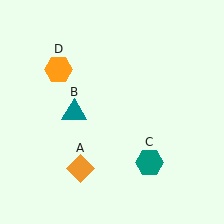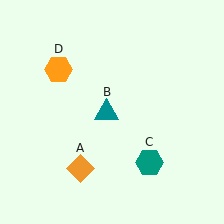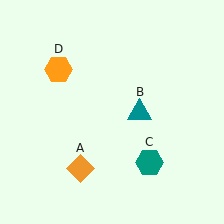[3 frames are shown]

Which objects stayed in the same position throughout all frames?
Orange diamond (object A) and teal hexagon (object C) and orange hexagon (object D) remained stationary.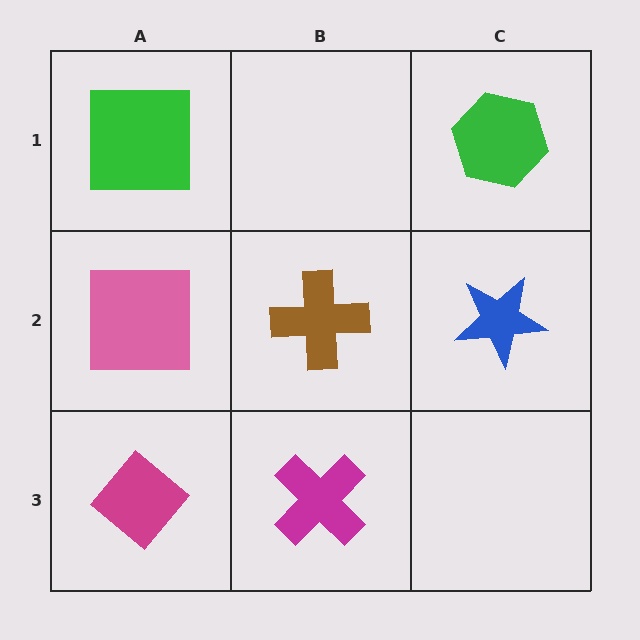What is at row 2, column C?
A blue star.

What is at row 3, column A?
A magenta diamond.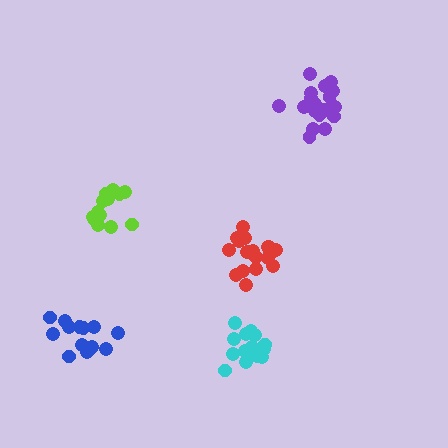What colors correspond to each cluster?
The clusters are colored: red, blue, purple, cyan, lime.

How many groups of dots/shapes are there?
There are 5 groups.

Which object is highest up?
The purple cluster is topmost.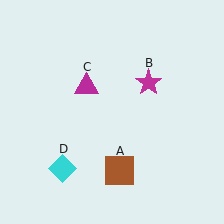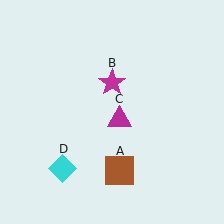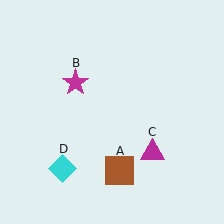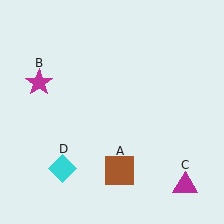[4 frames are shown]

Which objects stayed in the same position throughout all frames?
Brown square (object A) and cyan diamond (object D) remained stationary.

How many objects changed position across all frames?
2 objects changed position: magenta star (object B), magenta triangle (object C).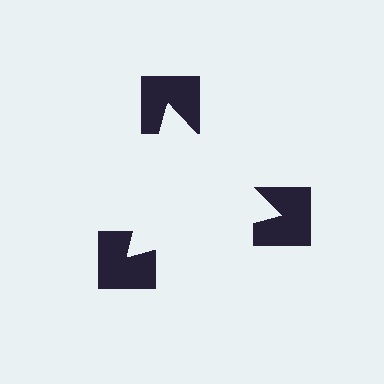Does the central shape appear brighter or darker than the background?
It typically appears slightly brighter than the background, even though no actual brightness change is drawn.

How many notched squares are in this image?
There are 3 — one at each vertex of the illusory triangle.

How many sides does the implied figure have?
3 sides.